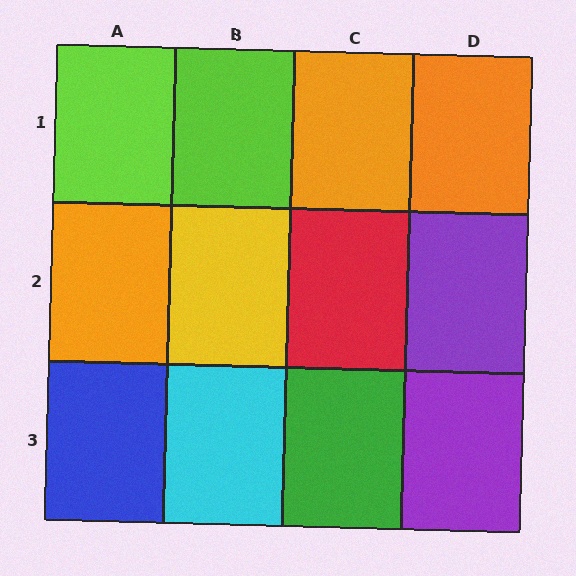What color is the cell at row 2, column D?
Purple.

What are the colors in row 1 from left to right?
Lime, lime, orange, orange.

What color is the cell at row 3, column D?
Purple.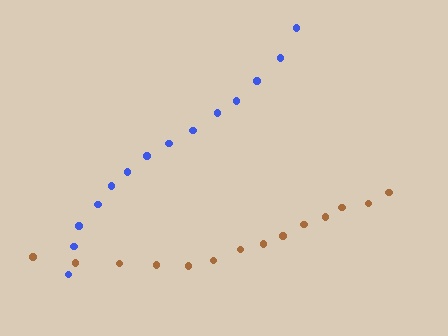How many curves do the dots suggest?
There are 2 distinct paths.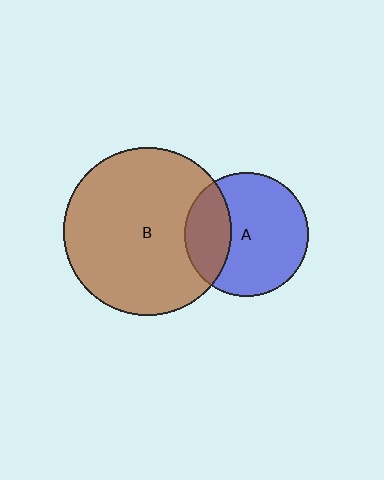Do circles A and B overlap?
Yes.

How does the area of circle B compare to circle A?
Approximately 1.8 times.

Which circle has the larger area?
Circle B (brown).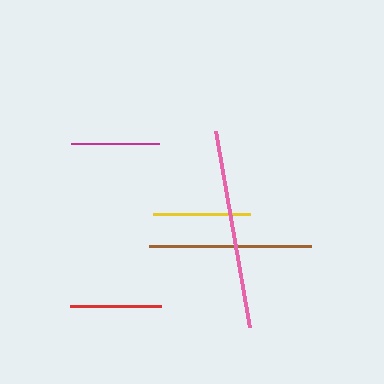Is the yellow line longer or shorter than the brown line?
The brown line is longer than the yellow line.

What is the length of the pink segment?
The pink segment is approximately 199 pixels long.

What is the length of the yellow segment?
The yellow segment is approximately 96 pixels long.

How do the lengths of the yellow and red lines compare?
The yellow and red lines are approximately the same length.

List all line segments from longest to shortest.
From longest to shortest: pink, brown, yellow, red, magenta.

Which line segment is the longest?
The pink line is the longest at approximately 199 pixels.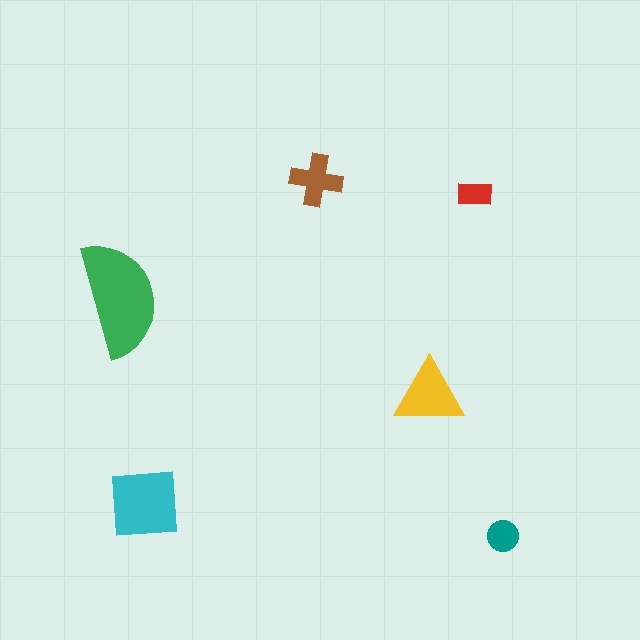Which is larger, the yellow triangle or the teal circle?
The yellow triangle.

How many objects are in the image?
There are 6 objects in the image.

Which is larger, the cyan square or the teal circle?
The cyan square.